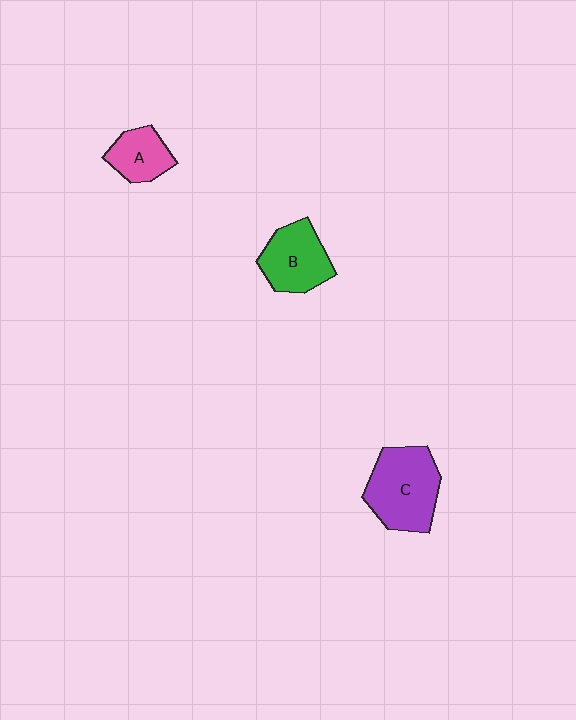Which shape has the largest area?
Shape C (purple).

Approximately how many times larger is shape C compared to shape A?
Approximately 1.9 times.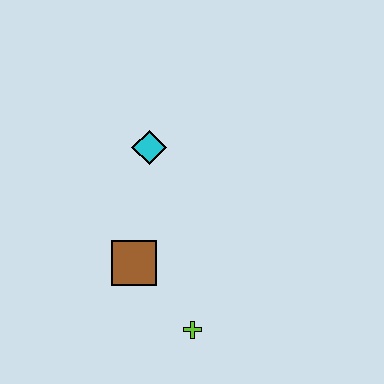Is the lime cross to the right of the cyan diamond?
Yes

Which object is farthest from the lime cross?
The cyan diamond is farthest from the lime cross.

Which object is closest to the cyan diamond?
The brown square is closest to the cyan diamond.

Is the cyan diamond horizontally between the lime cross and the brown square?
Yes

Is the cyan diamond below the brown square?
No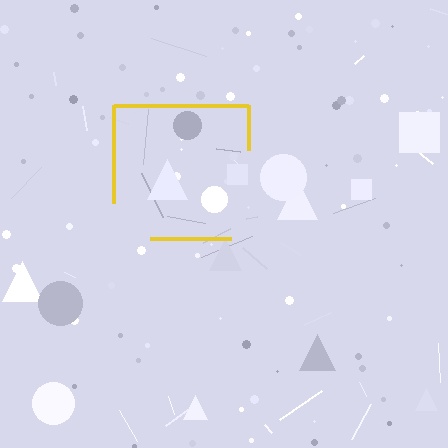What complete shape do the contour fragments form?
The contour fragments form a square.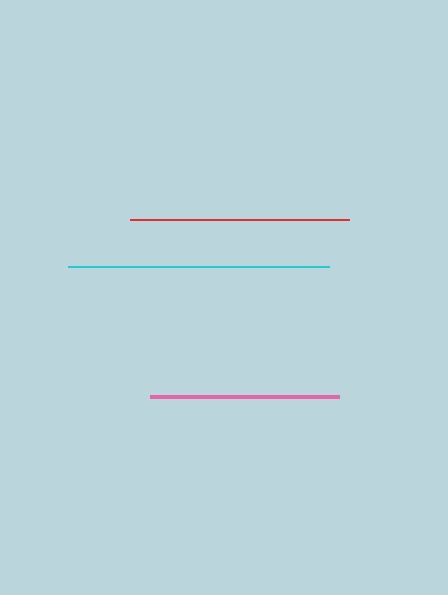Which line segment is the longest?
The cyan line is the longest at approximately 260 pixels.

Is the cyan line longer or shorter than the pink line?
The cyan line is longer than the pink line.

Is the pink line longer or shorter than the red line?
The red line is longer than the pink line.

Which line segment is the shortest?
The pink line is the shortest at approximately 189 pixels.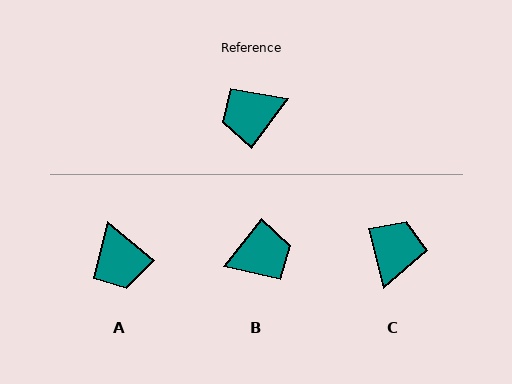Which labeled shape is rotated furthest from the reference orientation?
B, about 178 degrees away.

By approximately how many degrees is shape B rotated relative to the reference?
Approximately 178 degrees counter-clockwise.